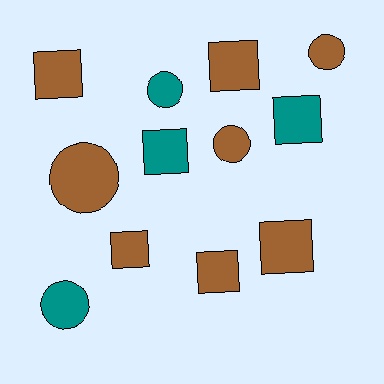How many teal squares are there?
There are 2 teal squares.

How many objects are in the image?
There are 12 objects.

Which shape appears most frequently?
Square, with 7 objects.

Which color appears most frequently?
Brown, with 8 objects.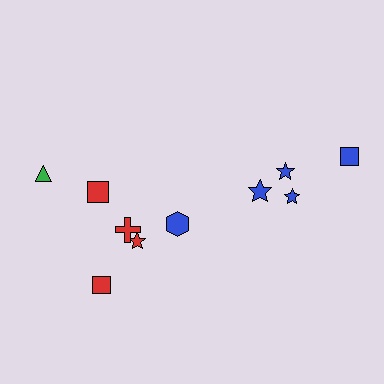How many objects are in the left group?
There are 6 objects.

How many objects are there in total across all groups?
There are 10 objects.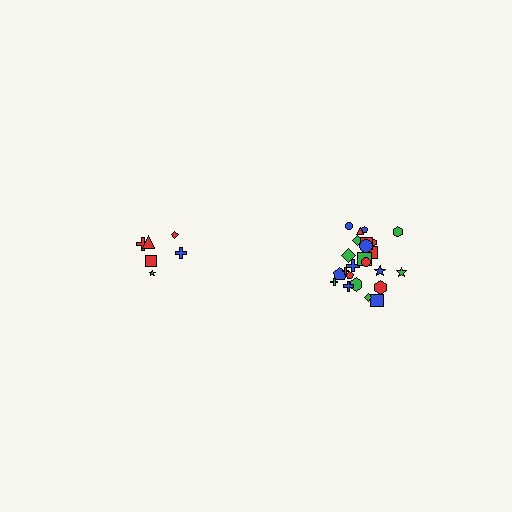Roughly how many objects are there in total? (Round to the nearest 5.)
Roughly 30 objects in total.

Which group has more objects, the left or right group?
The right group.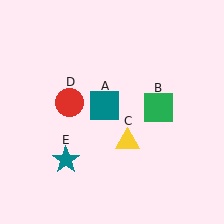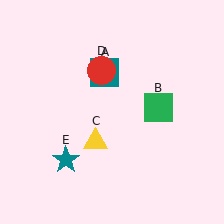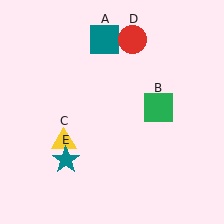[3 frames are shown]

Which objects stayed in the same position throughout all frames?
Green square (object B) and teal star (object E) remained stationary.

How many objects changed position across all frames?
3 objects changed position: teal square (object A), yellow triangle (object C), red circle (object D).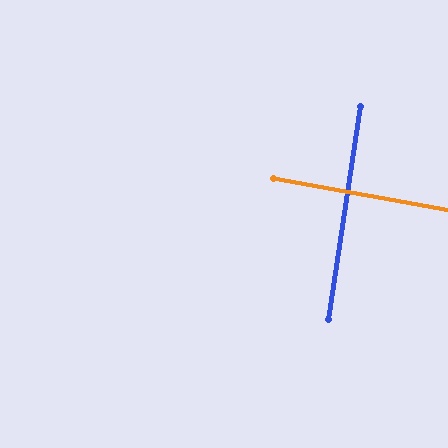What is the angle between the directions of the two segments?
Approximately 89 degrees.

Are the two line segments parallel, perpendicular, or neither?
Perpendicular — they meet at approximately 89°.